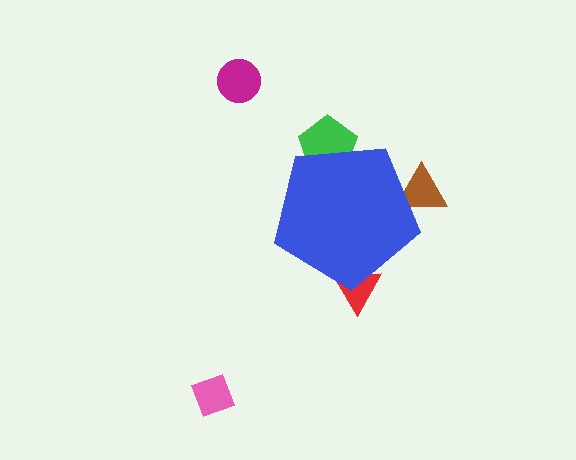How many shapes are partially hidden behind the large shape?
3 shapes are partially hidden.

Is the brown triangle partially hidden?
Yes, the brown triangle is partially hidden behind the blue pentagon.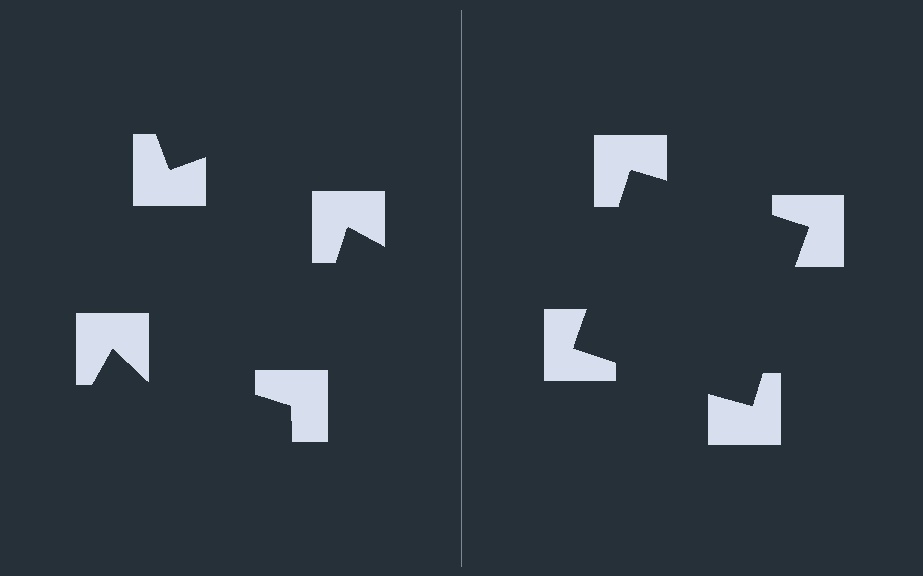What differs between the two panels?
The notched squares are positioned identically on both sides; only the wedge orientations differ. On the right they align to a square; on the left they are misaligned.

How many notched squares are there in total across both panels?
8 — 4 on each side.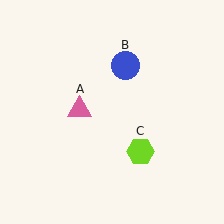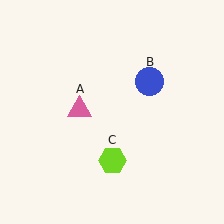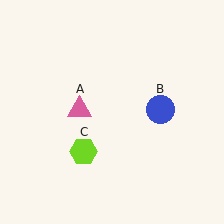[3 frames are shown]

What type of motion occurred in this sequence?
The blue circle (object B), lime hexagon (object C) rotated clockwise around the center of the scene.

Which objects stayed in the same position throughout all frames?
Pink triangle (object A) remained stationary.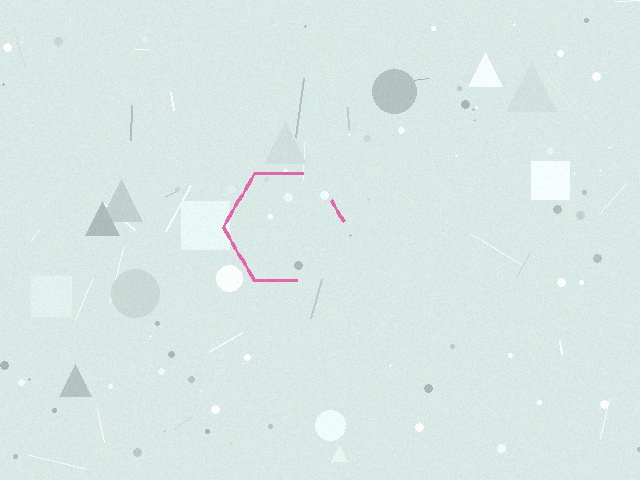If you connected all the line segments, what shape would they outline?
They would outline a hexagon.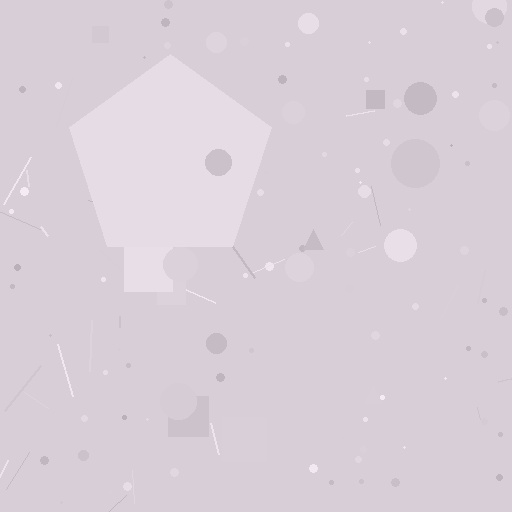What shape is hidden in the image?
A pentagon is hidden in the image.